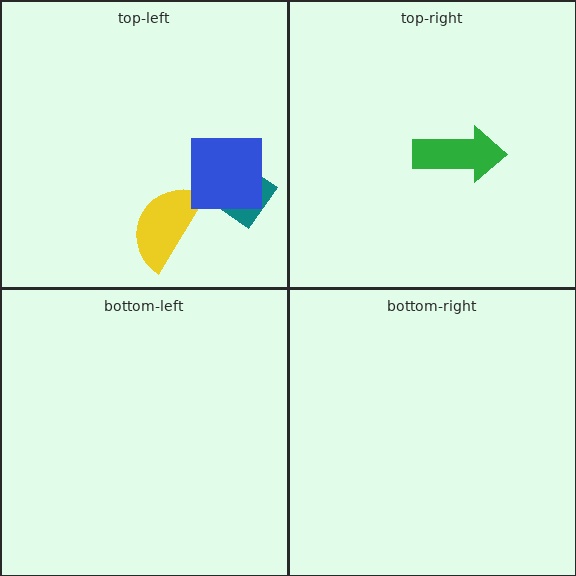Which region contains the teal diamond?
The top-left region.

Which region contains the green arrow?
The top-right region.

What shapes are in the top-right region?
The green arrow.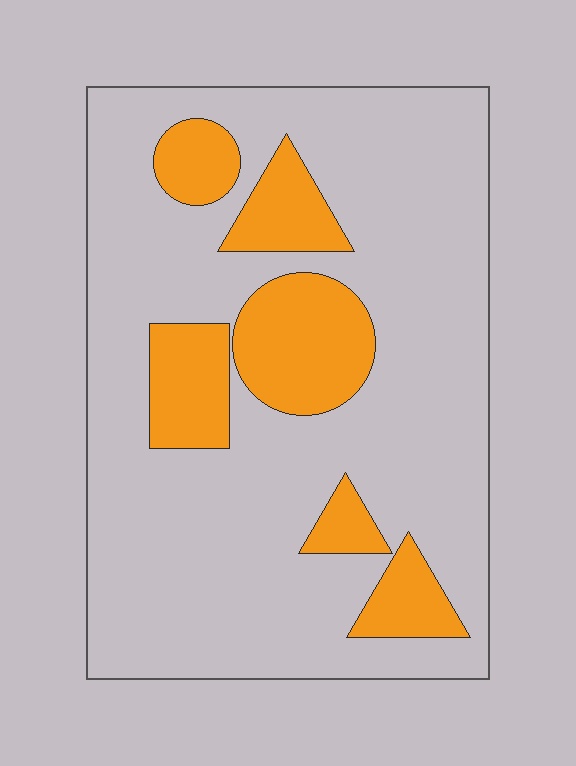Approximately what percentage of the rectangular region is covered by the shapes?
Approximately 20%.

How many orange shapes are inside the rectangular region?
6.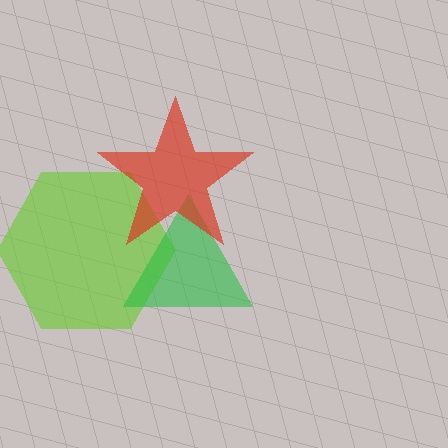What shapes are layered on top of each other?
The layered shapes are: a lime hexagon, a green triangle, a red star.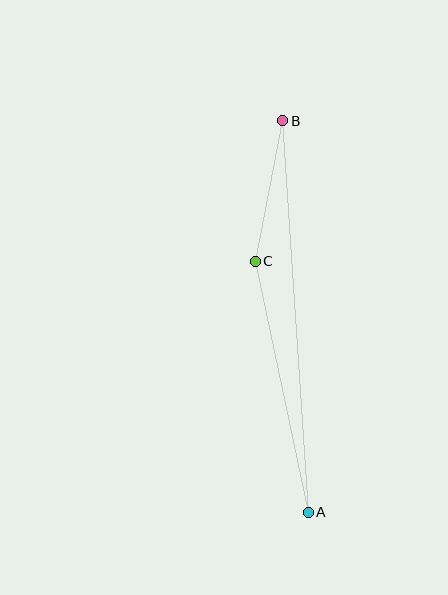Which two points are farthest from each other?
Points A and B are farthest from each other.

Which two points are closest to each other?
Points B and C are closest to each other.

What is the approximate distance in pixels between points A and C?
The distance between A and C is approximately 256 pixels.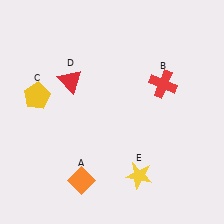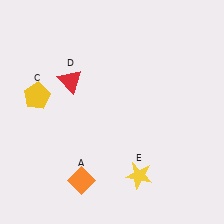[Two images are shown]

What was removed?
The red cross (B) was removed in Image 2.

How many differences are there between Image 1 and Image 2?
There is 1 difference between the two images.